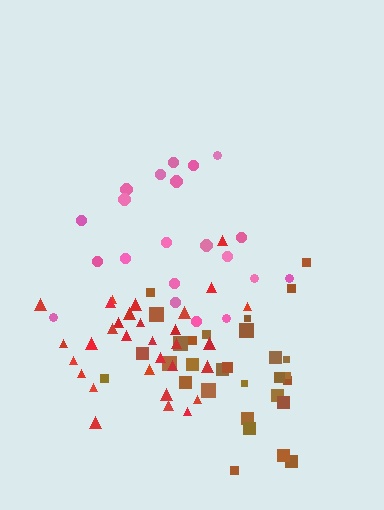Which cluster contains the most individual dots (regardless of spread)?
Red (32).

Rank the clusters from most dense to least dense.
red, brown, pink.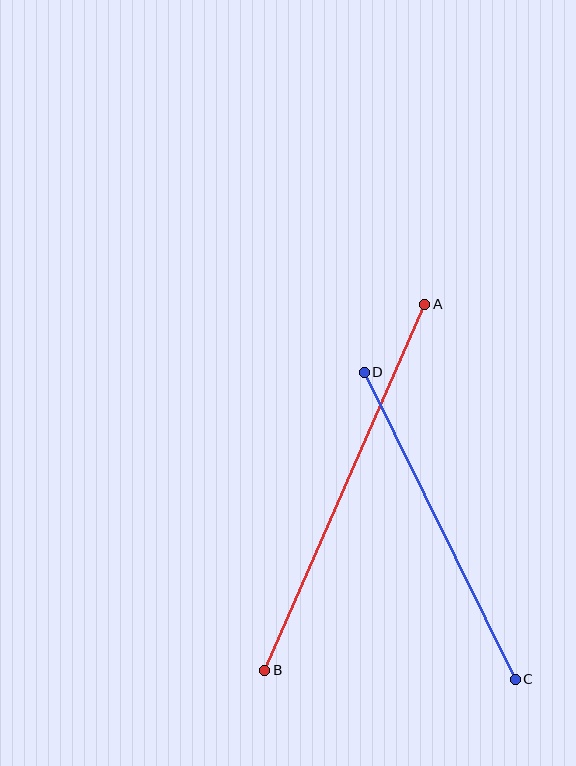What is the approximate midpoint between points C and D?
The midpoint is at approximately (440, 526) pixels.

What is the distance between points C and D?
The distance is approximately 342 pixels.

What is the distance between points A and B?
The distance is approximately 400 pixels.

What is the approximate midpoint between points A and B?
The midpoint is at approximately (345, 487) pixels.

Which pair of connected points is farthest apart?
Points A and B are farthest apart.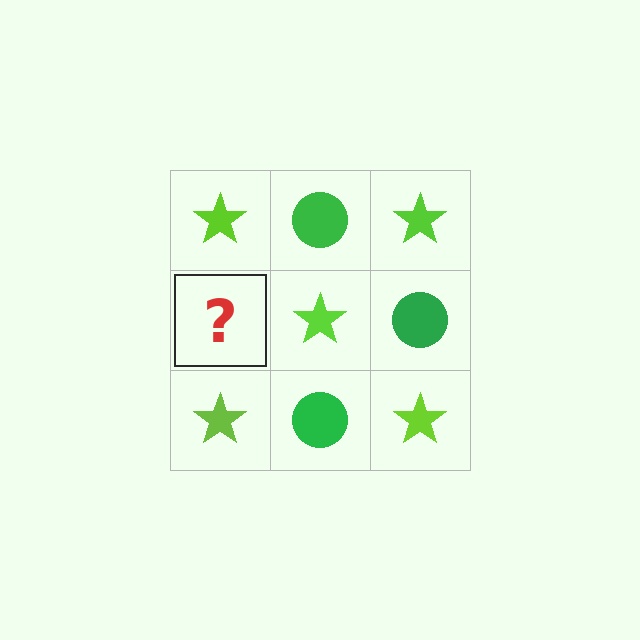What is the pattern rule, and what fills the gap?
The rule is that it alternates lime star and green circle in a checkerboard pattern. The gap should be filled with a green circle.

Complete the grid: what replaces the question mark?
The question mark should be replaced with a green circle.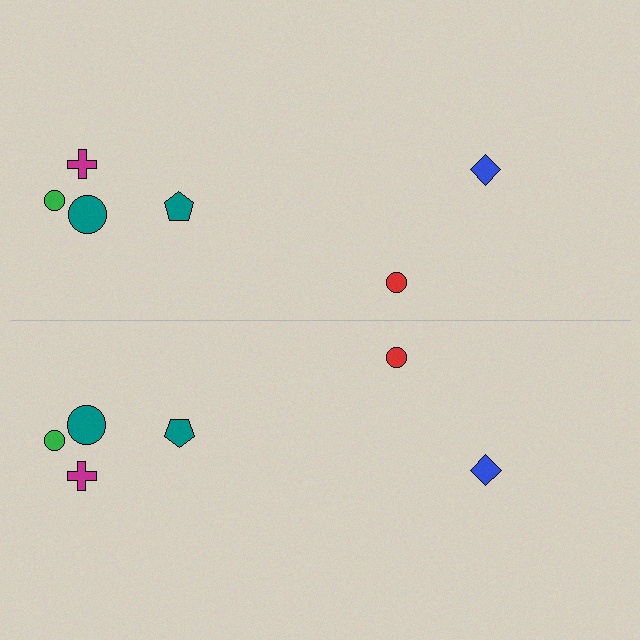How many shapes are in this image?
There are 12 shapes in this image.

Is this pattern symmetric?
Yes, this pattern has bilateral (reflection) symmetry.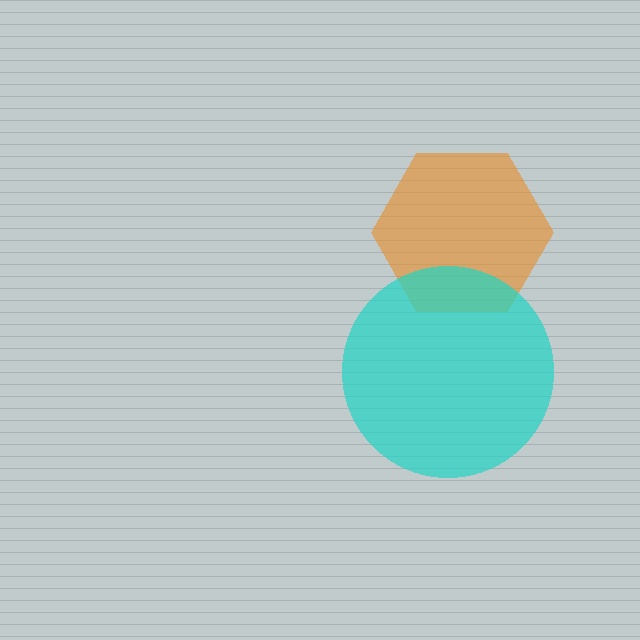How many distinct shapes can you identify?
There are 2 distinct shapes: an orange hexagon, a cyan circle.